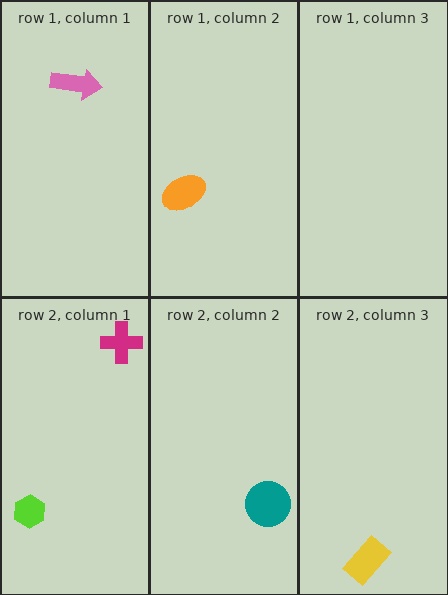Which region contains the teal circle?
The row 2, column 2 region.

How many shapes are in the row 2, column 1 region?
2.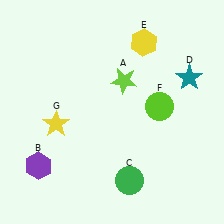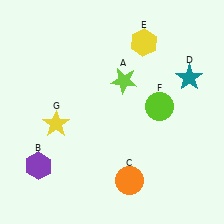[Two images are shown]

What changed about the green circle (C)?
In Image 1, C is green. In Image 2, it changed to orange.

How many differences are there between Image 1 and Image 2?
There is 1 difference between the two images.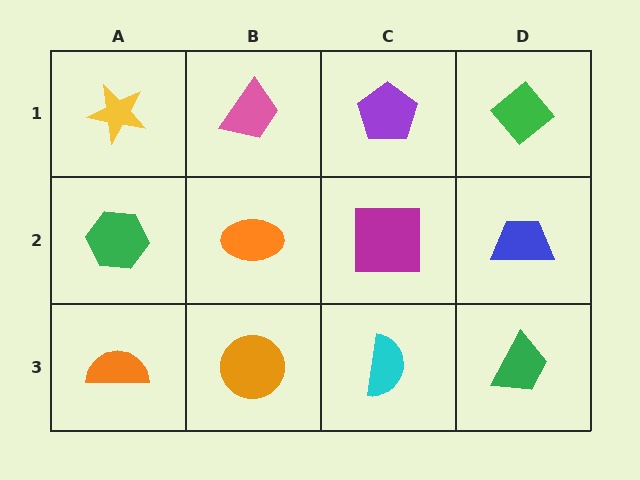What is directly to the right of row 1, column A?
A pink trapezoid.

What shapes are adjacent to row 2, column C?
A purple pentagon (row 1, column C), a cyan semicircle (row 3, column C), an orange ellipse (row 2, column B), a blue trapezoid (row 2, column D).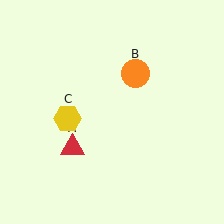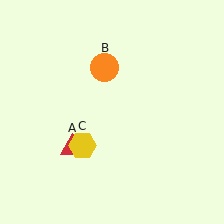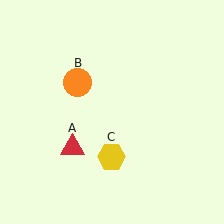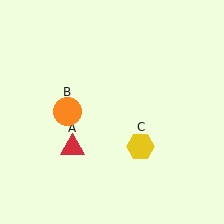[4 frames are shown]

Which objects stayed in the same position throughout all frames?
Red triangle (object A) remained stationary.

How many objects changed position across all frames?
2 objects changed position: orange circle (object B), yellow hexagon (object C).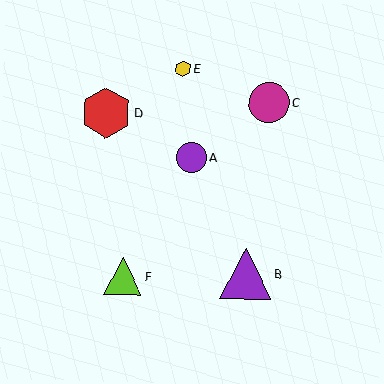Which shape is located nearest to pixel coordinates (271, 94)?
The magenta circle (labeled C) at (269, 102) is nearest to that location.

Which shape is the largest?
The purple triangle (labeled B) is the largest.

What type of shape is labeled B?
Shape B is a purple triangle.